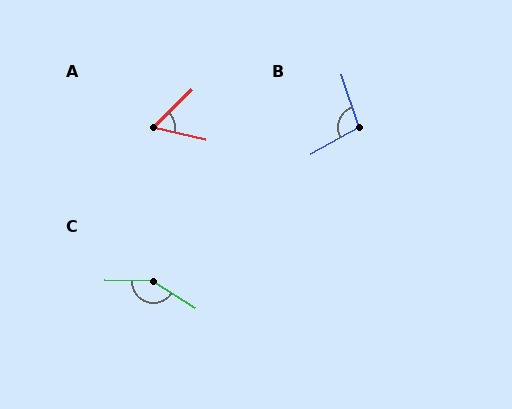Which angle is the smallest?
A, at approximately 57 degrees.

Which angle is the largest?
C, at approximately 150 degrees.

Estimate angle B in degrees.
Approximately 101 degrees.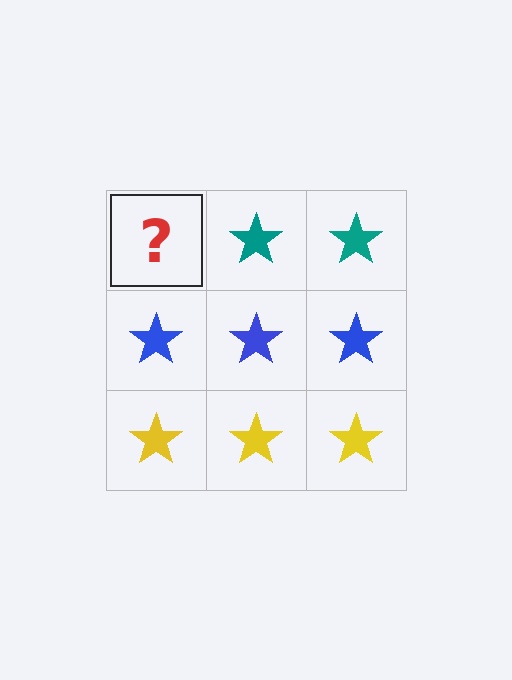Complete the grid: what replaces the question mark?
The question mark should be replaced with a teal star.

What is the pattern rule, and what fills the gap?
The rule is that each row has a consistent color. The gap should be filled with a teal star.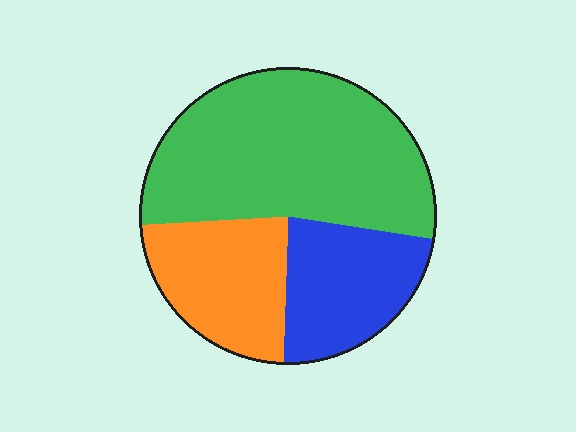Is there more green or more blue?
Green.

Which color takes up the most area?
Green, at roughly 55%.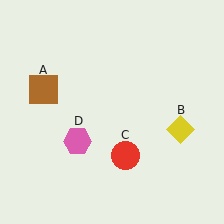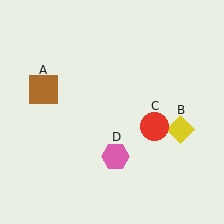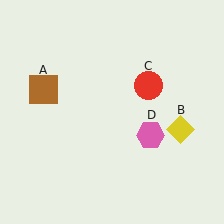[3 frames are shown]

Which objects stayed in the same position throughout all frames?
Brown square (object A) and yellow diamond (object B) remained stationary.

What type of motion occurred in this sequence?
The red circle (object C), pink hexagon (object D) rotated counterclockwise around the center of the scene.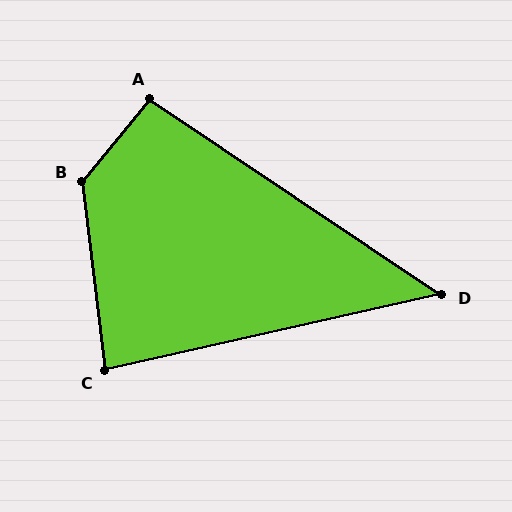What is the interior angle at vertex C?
Approximately 84 degrees (acute).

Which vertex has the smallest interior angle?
D, at approximately 47 degrees.